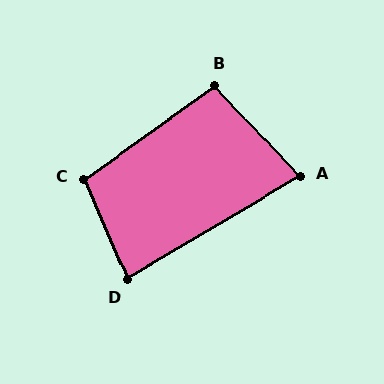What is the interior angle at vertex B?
Approximately 97 degrees (obtuse).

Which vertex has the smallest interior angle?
A, at approximately 78 degrees.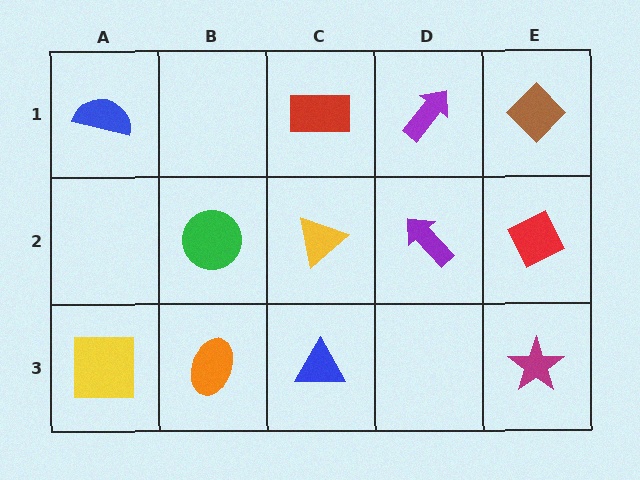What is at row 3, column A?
A yellow square.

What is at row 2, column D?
A purple arrow.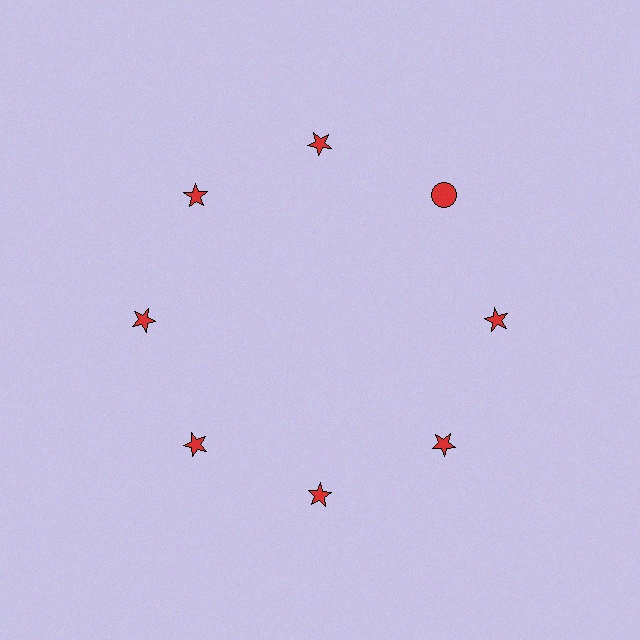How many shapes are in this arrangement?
There are 8 shapes arranged in a ring pattern.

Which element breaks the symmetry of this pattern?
The red circle at roughly the 2 o'clock position breaks the symmetry. All other shapes are red stars.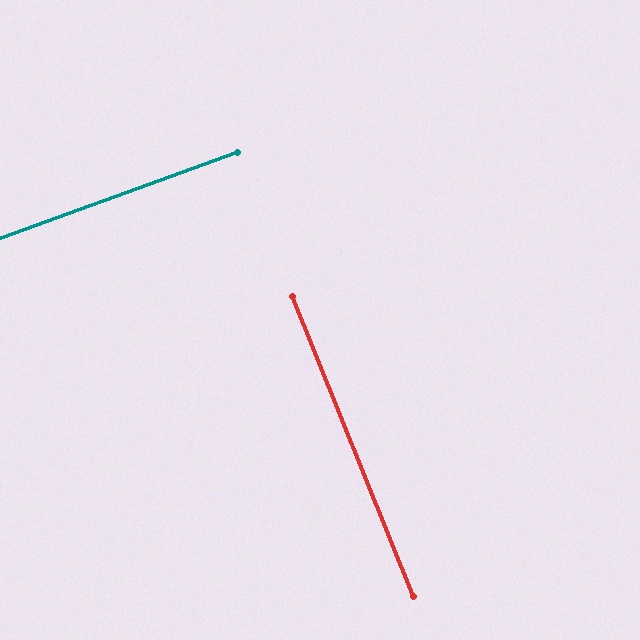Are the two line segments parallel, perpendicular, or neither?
Perpendicular — they meet at approximately 88°.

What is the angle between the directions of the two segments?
Approximately 88 degrees.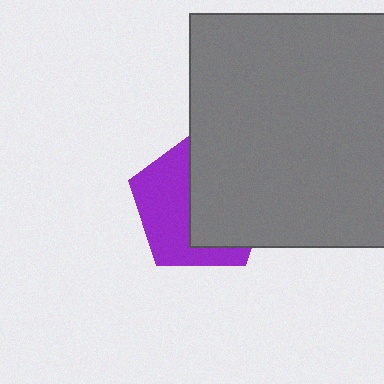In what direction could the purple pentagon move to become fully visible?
The purple pentagon could move left. That would shift it out from behind the gray rectangle entirely.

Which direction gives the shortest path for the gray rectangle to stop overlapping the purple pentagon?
Moving right gives the shortest separation.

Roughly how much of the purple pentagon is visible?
About half of it is visible (roughly 47%).